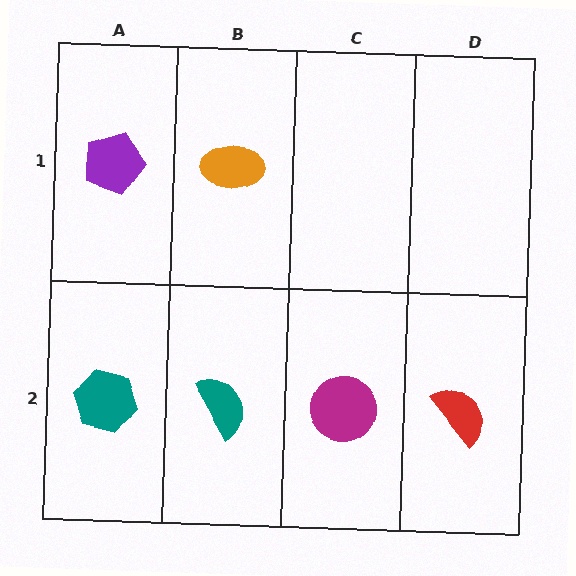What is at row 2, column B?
A teal semicircle.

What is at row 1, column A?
A purple pentagon.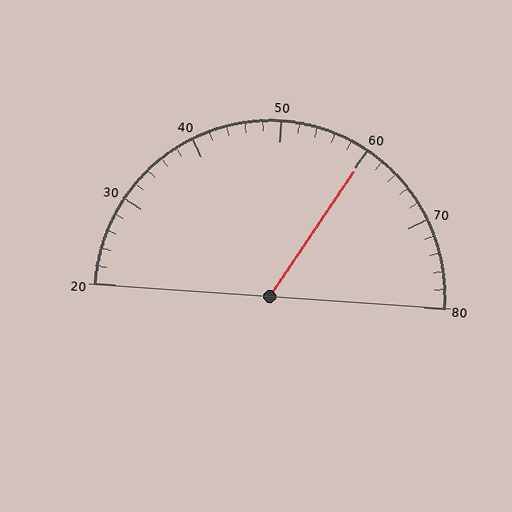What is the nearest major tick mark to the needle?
The nearest major tick mark is 60.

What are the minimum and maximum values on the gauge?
The gauge ranges from 20 to 80.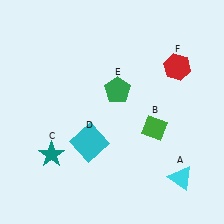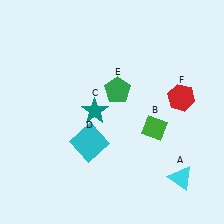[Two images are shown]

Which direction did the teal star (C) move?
The teal star (C) moved up.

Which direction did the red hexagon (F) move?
The red hexagon (F) moved down.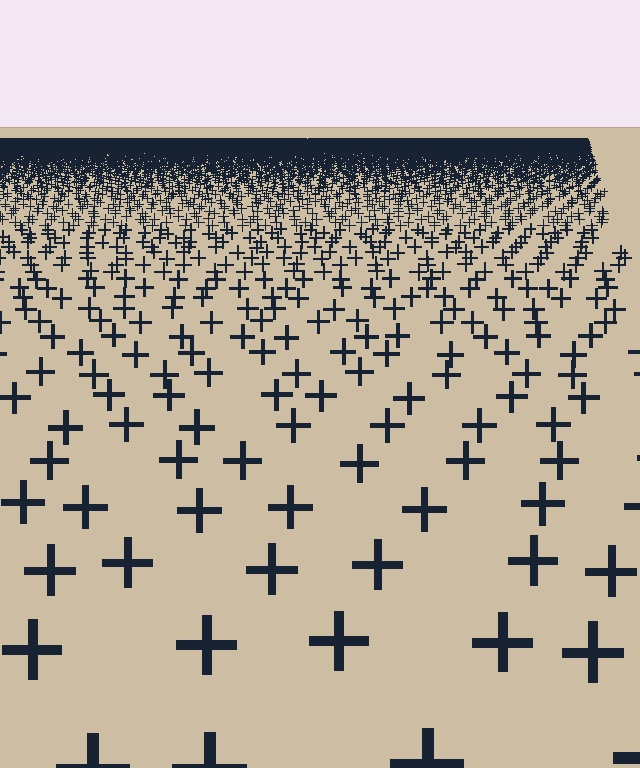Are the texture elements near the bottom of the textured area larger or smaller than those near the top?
Larger. Near the bottom, elements are closer to the viewer and appear at a bigger on-screen size.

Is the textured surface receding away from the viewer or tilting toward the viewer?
The surface is receding away from the viewer. Texture elements get smaller and denser toward the top.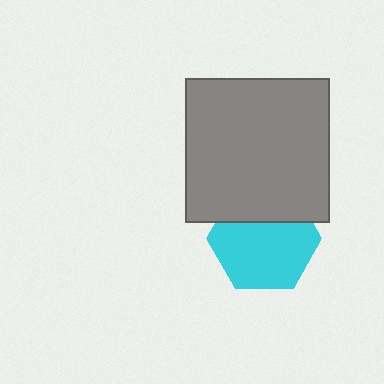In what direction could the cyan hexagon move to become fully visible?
The cyan hexagon could move down. That would shift it out from behind the gray square entirely.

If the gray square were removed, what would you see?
You would see the complete cyan hexagon.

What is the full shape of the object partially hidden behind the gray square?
The partially hidden object is a cyan hexagon.